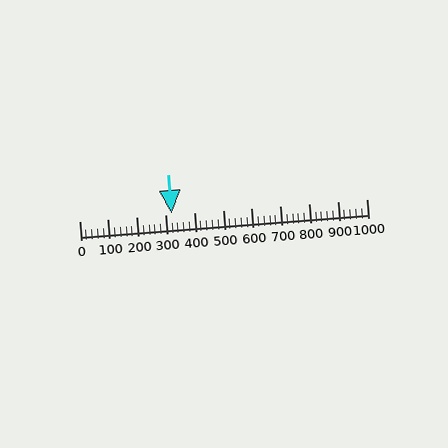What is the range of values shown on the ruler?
The ruler shows values from 0 to 1000.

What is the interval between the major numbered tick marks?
The major tick marks are spaced 100 units apart.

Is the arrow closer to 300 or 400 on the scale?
The arrow is closer to 300.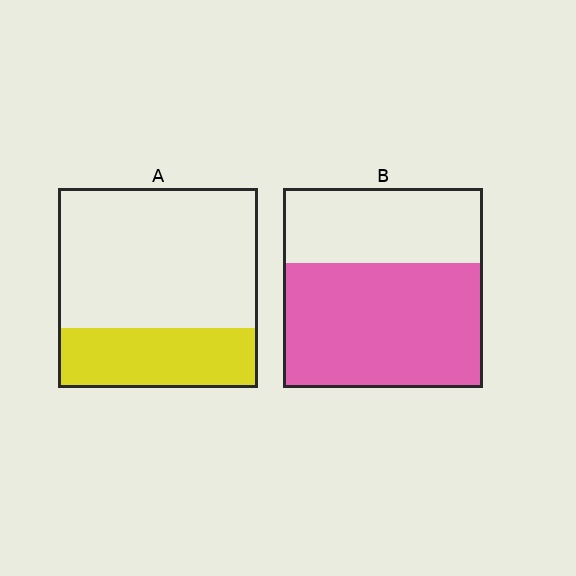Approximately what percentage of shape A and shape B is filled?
A is approximately 30% and B is approximately 60%.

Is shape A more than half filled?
No.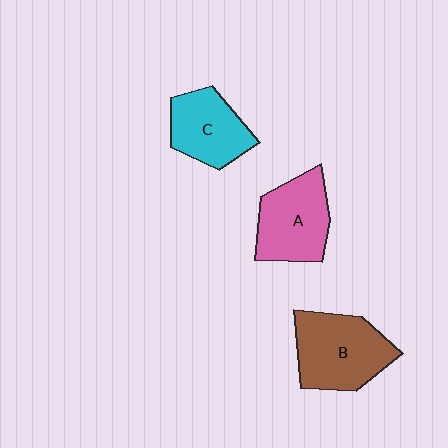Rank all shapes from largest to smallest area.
From largest to smallest: B (brown), A (pink), C (cyan).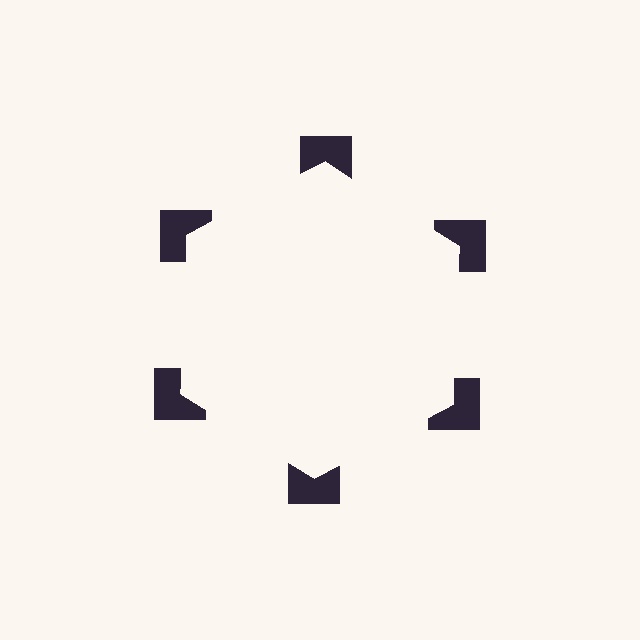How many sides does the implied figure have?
6 sides.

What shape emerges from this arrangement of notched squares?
An illusory hexagon — its edges are inferred from the aligned wedge cuts in the notched squares, not physically drawn.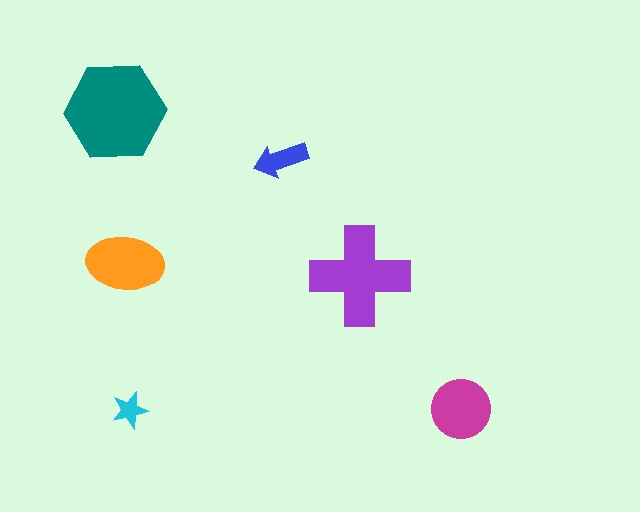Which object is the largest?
The teal hexagon.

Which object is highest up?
The teal hexagon is topmost.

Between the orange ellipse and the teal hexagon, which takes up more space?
The teal hexagon.